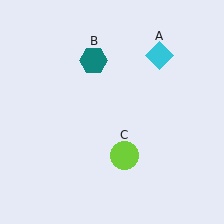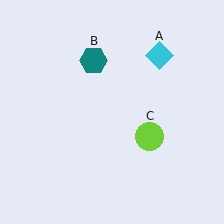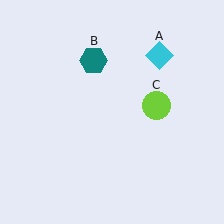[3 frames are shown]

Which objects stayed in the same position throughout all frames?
Cyan diamond (object A) and teal hexagon (object B) remained stationary.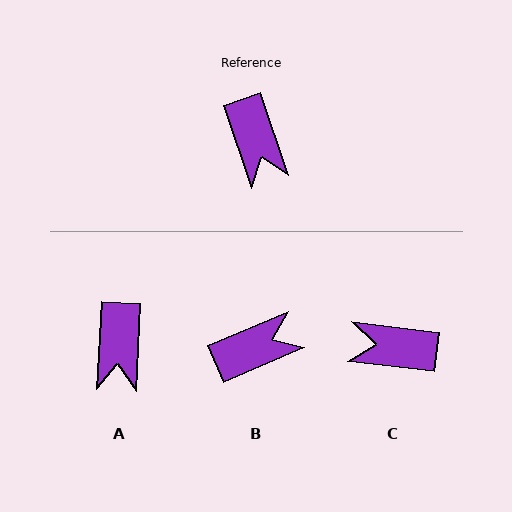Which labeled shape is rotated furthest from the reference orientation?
C, about 115 degrees away.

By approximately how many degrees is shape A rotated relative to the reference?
Approximately 22 degrees clockwise.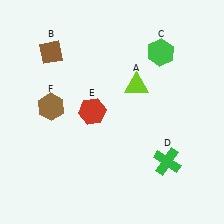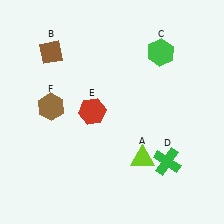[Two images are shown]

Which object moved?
The lime triangle (A) moved down.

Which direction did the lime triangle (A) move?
The lime triangle (A) moved down.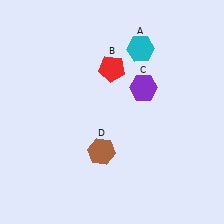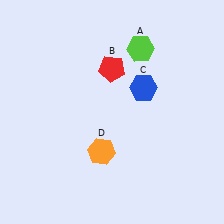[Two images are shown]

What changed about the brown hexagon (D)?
In Image 1, D is brown. In Image 2, it changed to orange.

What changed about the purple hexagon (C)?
In Image 1, C is purple. In Image 2, it changed to blue.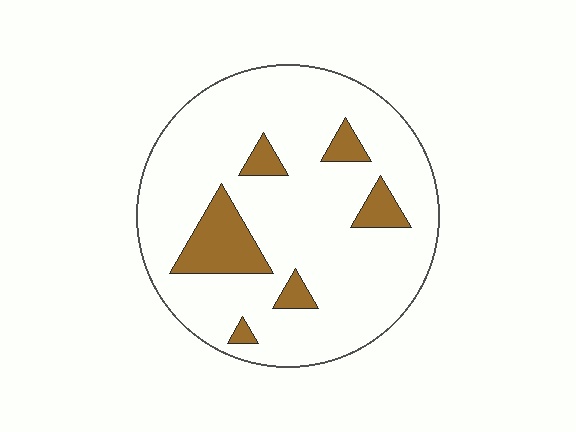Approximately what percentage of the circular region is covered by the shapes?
Approximately 15%.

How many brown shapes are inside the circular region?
6.